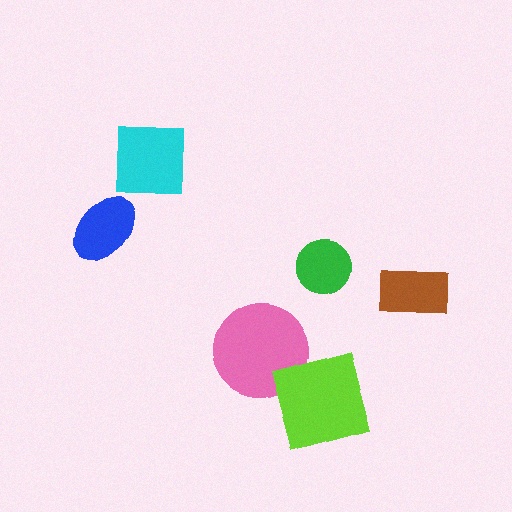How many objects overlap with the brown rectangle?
0 objects overlap with the brown rectangle.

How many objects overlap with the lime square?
1 object overlaps with the lime square.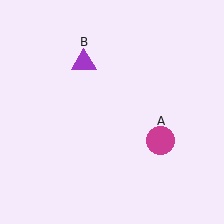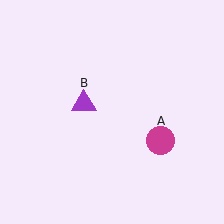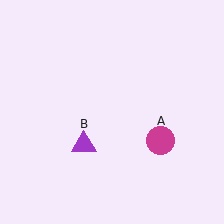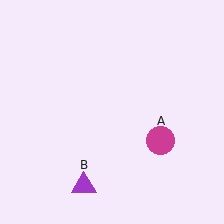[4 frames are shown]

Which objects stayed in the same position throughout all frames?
Magenta circle (object A) remained stationary.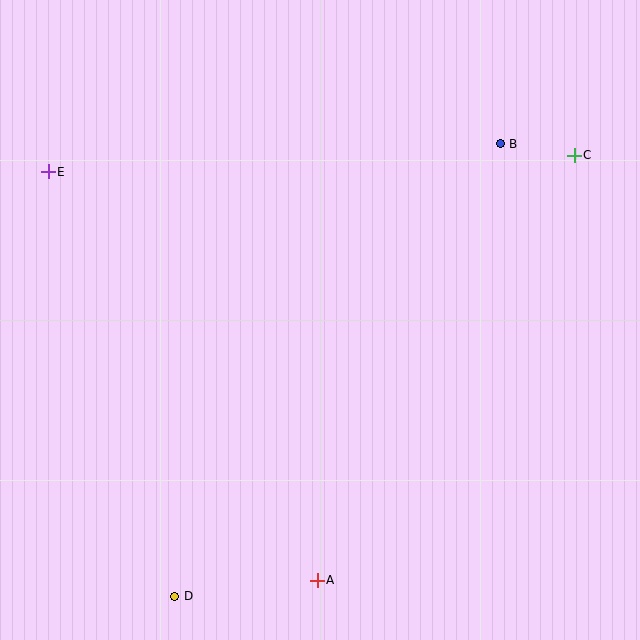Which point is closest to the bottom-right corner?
Point A is closest to the bottom-right corner.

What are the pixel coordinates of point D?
Point D is at (175, 596).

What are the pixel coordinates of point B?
Point B is at (500, 144).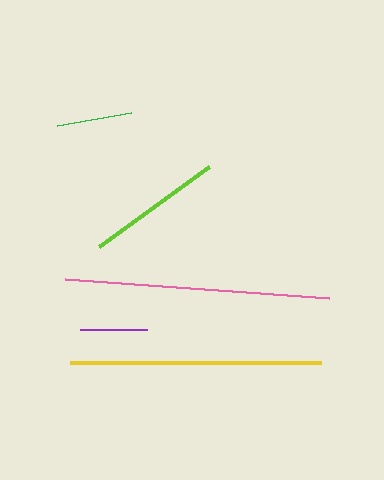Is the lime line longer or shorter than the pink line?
The pink line is longer than the lime line.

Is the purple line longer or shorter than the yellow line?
The yellow line is longer than the purple line.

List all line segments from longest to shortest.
From longest to shortest: pink, yellow, lime, green, purple.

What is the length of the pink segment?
The pink segment is approximately 265 pixels long.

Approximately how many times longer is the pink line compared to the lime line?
The pink line is approximately 1.9 times the length of the lime line.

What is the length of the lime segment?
The lime segment is approximately 136 pixels long.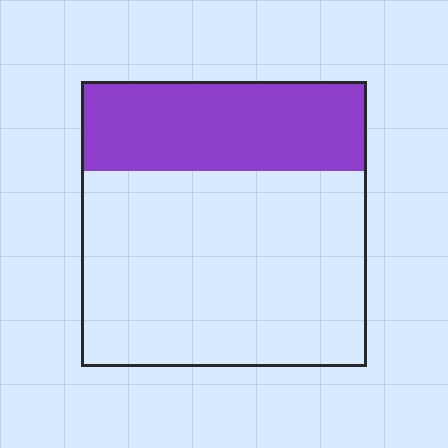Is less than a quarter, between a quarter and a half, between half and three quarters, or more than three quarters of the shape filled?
Between a quarter and a half.